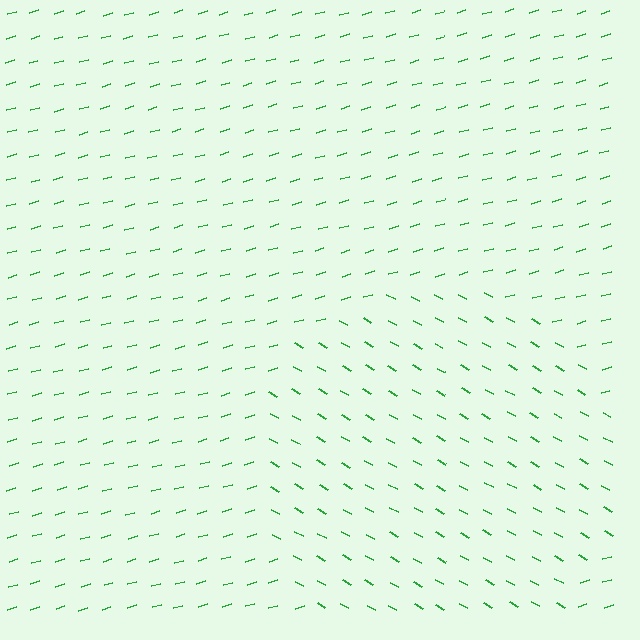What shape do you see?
I see a circle.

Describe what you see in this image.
The image is filled with small green line segments. A circle region in the image has lines oriented differently from the surrounding lines, creating a visible texture boundary.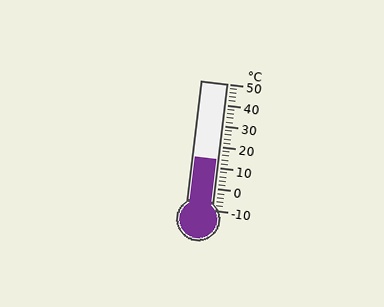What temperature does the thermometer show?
The thermometer shows approximately 14°C.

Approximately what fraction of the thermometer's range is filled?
The thermometer is filled to approximately 40% of its range.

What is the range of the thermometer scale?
The thermometer scale ranges from -10°C to 50°C.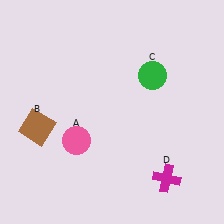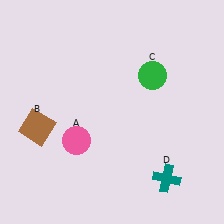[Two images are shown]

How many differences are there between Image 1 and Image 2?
There is 1 difference between the two images.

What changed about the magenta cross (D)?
In Image 1, D is magenta. In Image 2, it changed to teal.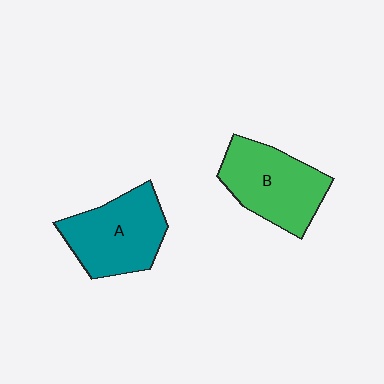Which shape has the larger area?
Shape B (green).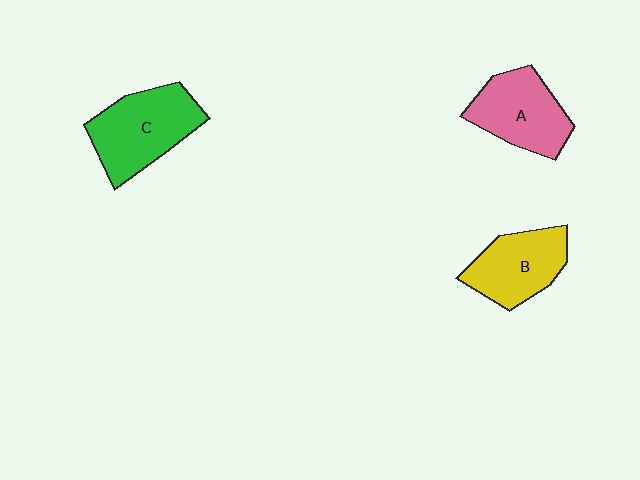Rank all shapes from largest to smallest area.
From largest to smallest: C (green), A (pink), B (yellow).